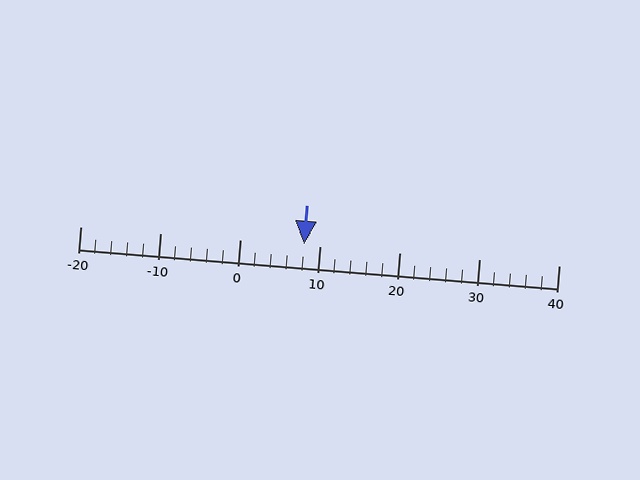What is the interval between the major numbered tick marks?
The major tick marks are spaced 10 units apart.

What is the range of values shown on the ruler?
The ruler shows values from -20 to 40.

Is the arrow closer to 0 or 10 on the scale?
The arrow is closer to 10.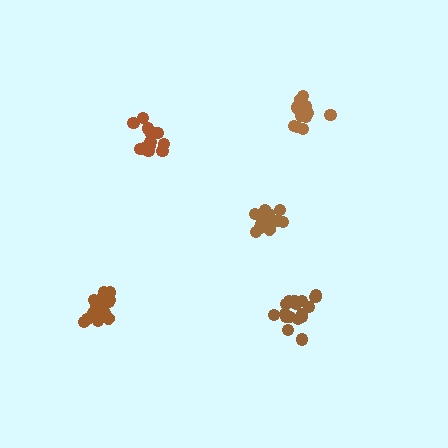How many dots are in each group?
Group 1: 17 dots, Group 2: 18 dots, Group 3: 15 dots, Group 4: 14 dots, Group 5: 17 dots (81 total).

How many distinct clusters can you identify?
There are 5 distinct clusters.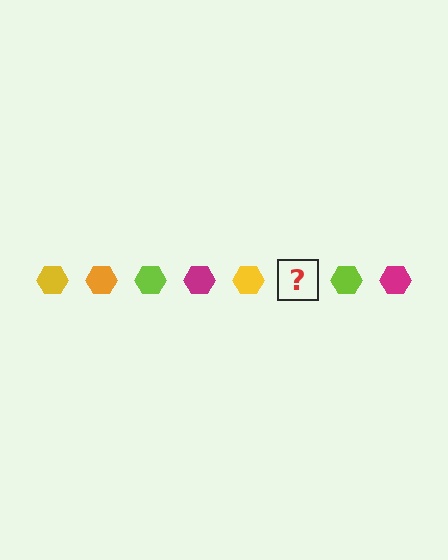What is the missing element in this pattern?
The missing element is an orange hexagon.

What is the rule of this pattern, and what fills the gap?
The rule is that the pattern cycles through yellow, orange, lime, magenta hexagons. The gap should be filled with an orange hexagon.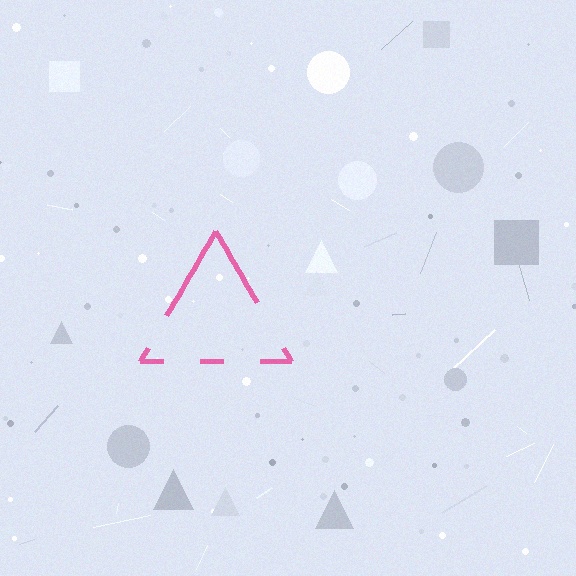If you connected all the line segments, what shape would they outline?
They would outline a triangle.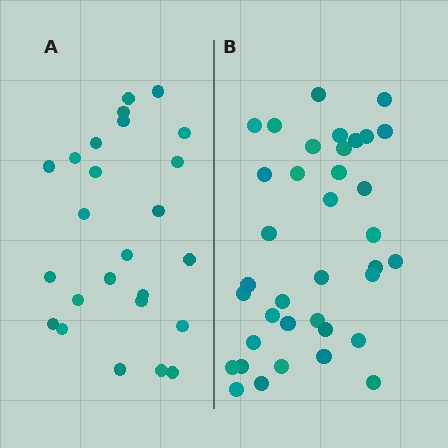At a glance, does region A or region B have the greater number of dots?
Region B (the right region) has more dots.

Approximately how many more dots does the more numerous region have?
Region B has roughly 12 or so more dots than region A.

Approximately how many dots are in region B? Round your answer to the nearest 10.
About 40 dots. (The exact count is 37, which rounds to 40.)